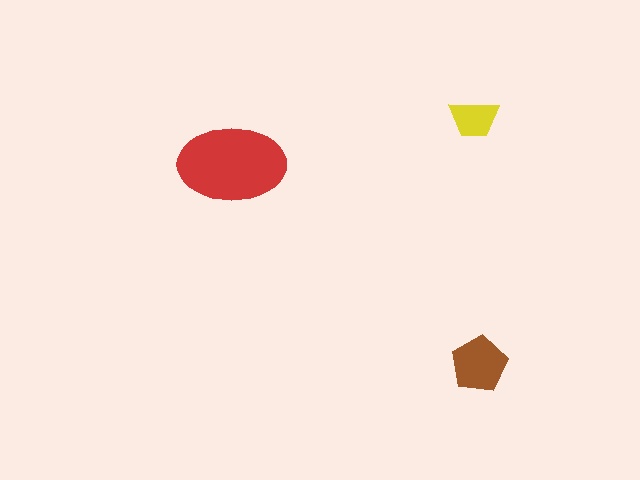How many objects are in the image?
There are 3 objects in the image.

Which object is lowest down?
The brown pentagon is bottommost.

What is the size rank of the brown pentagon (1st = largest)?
2nd.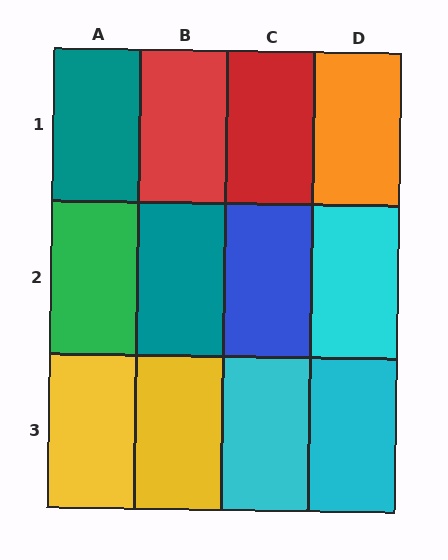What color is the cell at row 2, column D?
Cyan.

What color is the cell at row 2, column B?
Teal.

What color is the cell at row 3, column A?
Yellow.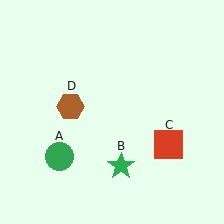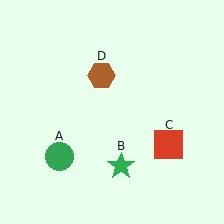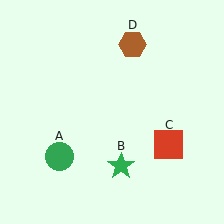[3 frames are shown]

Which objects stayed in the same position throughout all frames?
Green circle (object A) and green star (object B) and red square (object C) remained stationary.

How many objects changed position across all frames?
1 object changed position: brown hexagon (object D).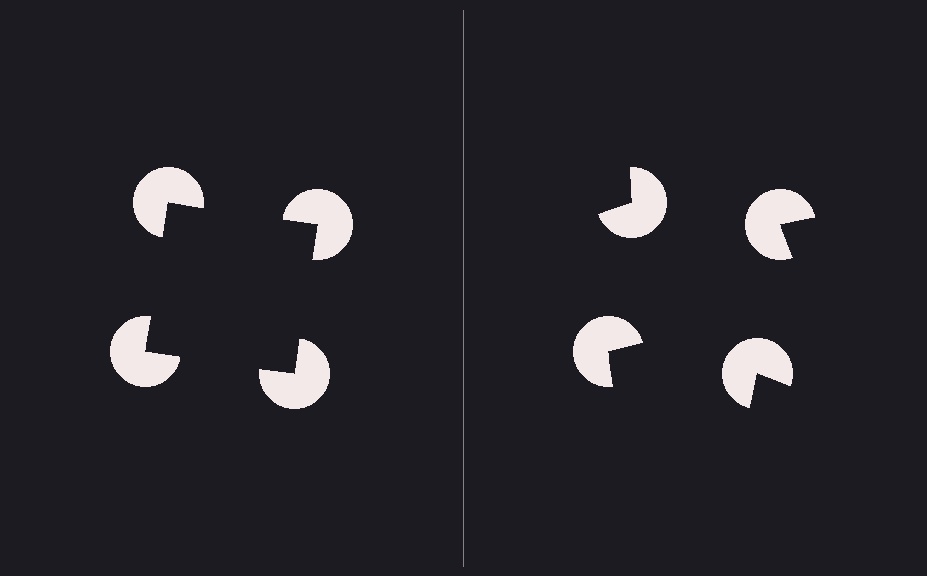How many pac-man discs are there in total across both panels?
8 — 4 on each side.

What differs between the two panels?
The pac-man discs are positioned identically on both sides; only the wedge orientations differ. On the left they align to a square; on the right they are misaligned.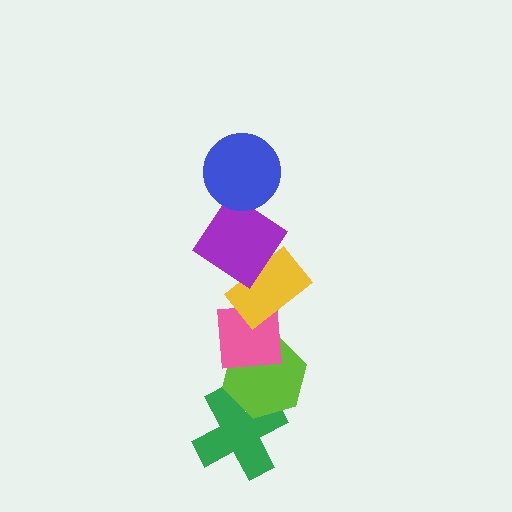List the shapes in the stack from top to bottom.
From top to bottom: the blue circle, the purple diamond, the yellow rectangle, the pink square, the lime hexagon, the green cross.